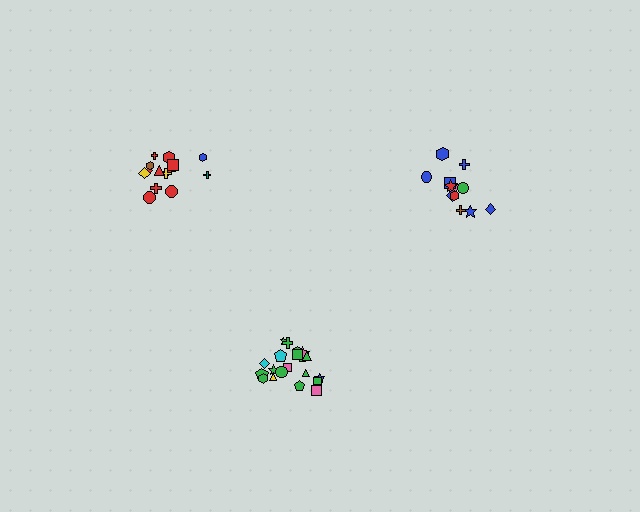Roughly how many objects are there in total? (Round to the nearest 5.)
Roughly 50 objects in total.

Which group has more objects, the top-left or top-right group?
The top-left group.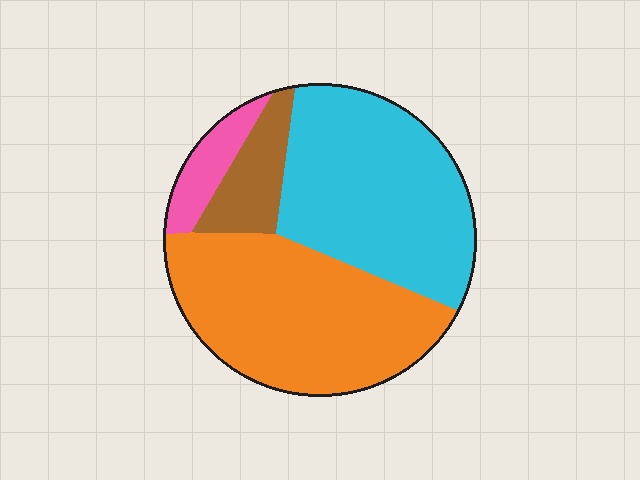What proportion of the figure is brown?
Brown takes up less than a sixth of the figure.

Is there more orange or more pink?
Orange.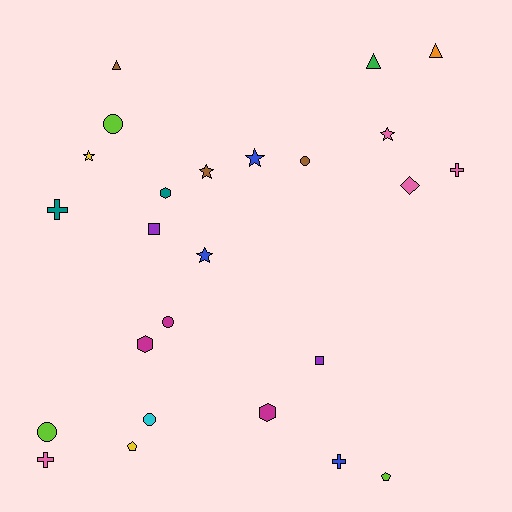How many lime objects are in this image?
There are 3 lime objects.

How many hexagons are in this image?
There are 3 hexagons.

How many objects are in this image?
There are 25 objects.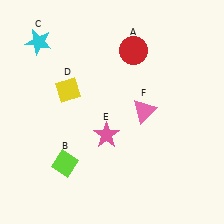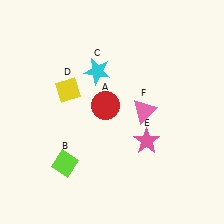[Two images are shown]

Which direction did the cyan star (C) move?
The cyan star (C) moved right.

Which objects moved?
The objects that moved are: the red circle (A), the cyan star (C), the pink star (E).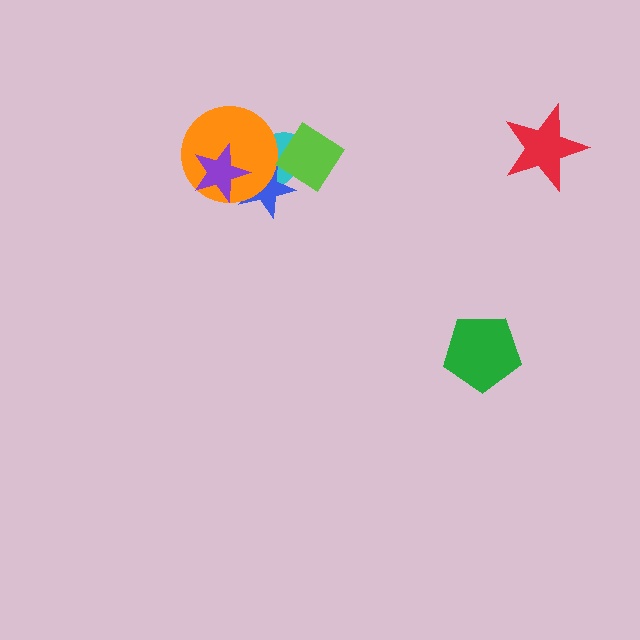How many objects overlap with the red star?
0 objects overlap with the red star.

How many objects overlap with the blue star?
4 objects overlap with the blue star.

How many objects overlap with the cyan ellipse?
4 objects overlap with the cyan ellipse.